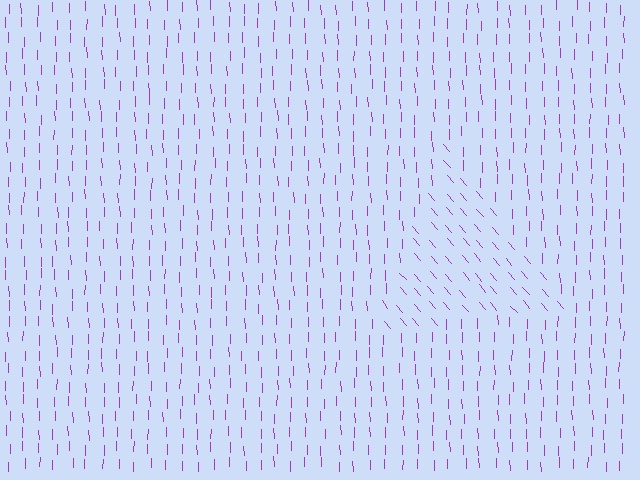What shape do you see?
I see a triangle.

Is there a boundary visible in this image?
Yes, there is a texture boundary formed by a change in line orientation.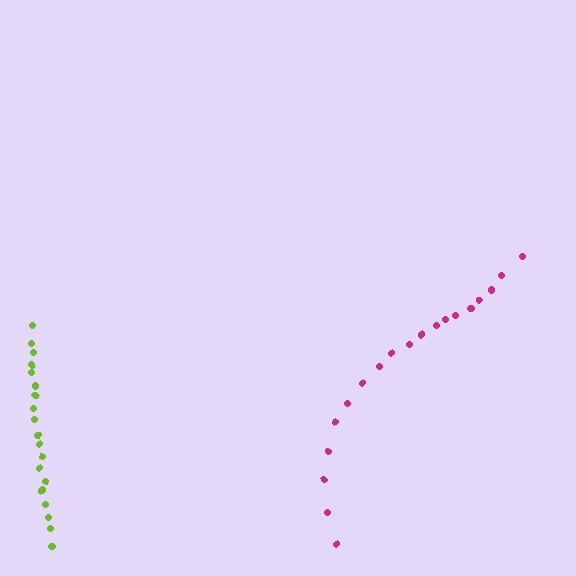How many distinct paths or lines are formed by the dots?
There are 2 distinct paths.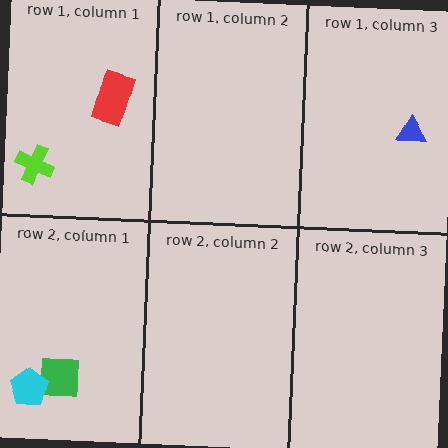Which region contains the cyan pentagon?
The row 2, column 1 region.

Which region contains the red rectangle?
The row 1, column 1 region.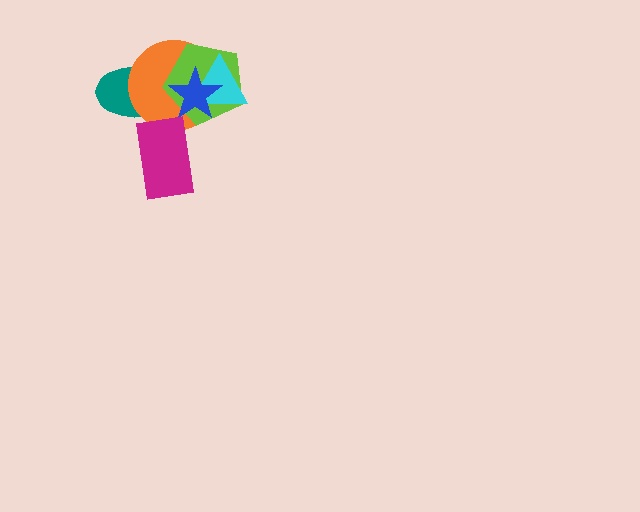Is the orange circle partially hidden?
Yes, it is partially covered by another shape.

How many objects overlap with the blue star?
3 objects overlap with the blue star.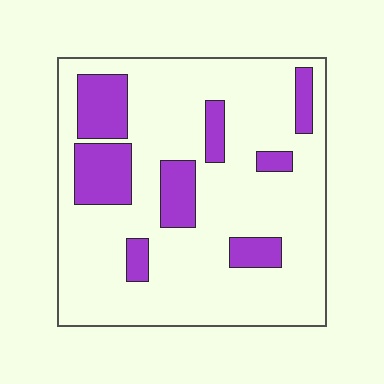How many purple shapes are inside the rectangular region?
8.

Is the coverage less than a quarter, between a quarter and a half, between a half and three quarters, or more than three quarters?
Less than a quarter.